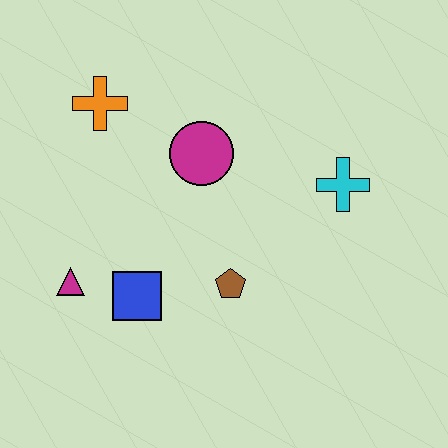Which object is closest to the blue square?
The magenta triangle is closest to the blue square.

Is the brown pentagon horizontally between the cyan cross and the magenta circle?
Yes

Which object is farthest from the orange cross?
The cyan cross is farthest from the orange cross.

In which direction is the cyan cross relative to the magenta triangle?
The cyan cross is to the right of the magenta triangle.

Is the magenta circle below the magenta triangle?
No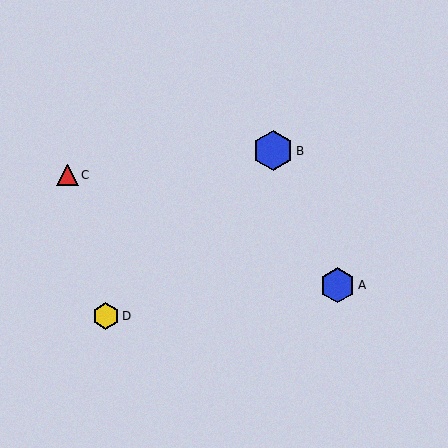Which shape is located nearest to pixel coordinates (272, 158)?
The blue hexagon (labeled B) at (273, 151) is nearest to that location.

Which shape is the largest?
The blue hexagon (labeled B) is the largest.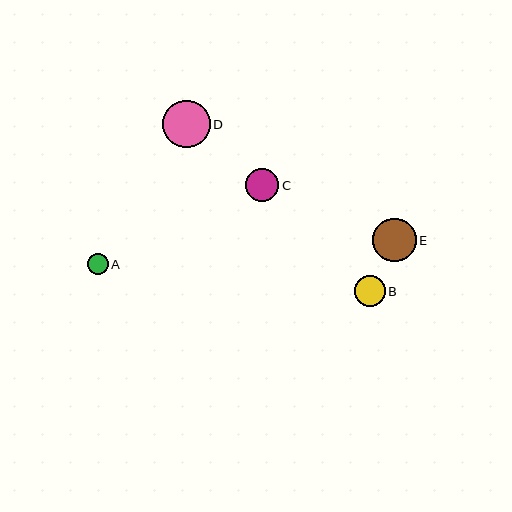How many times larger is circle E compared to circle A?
Circle E is approximately 2.1 times the size of circle A.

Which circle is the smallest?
Circle A is the smallest with a size of approximately 21 pixels.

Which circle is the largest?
Circle D is the largest with a size of approximately 48 pixels.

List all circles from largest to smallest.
From largest to smallest: D, E, C, B, A.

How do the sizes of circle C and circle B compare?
Circle C and circle B are approximately the same size.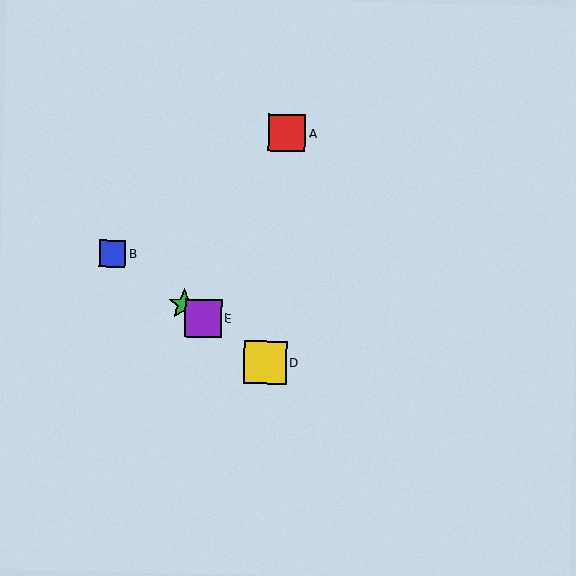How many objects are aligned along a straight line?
4 objects (B, C, D, E) are aligned along a straight line.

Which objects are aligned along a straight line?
Objects B, C, D, E are aligned along a straight line.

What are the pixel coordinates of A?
Object A is at (287, 133).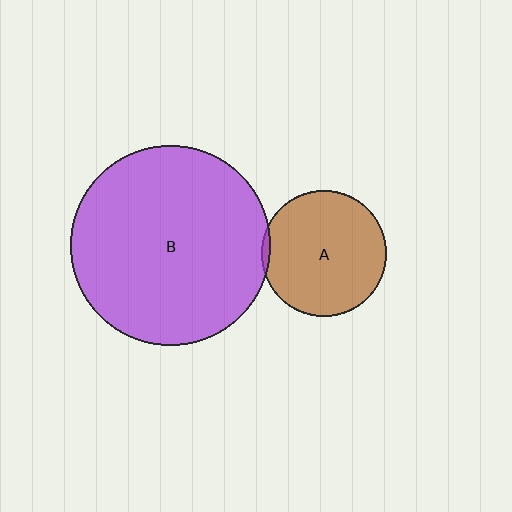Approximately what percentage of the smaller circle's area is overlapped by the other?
Approximately 5%.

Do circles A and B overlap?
Yes.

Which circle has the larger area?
Circle B (purple).